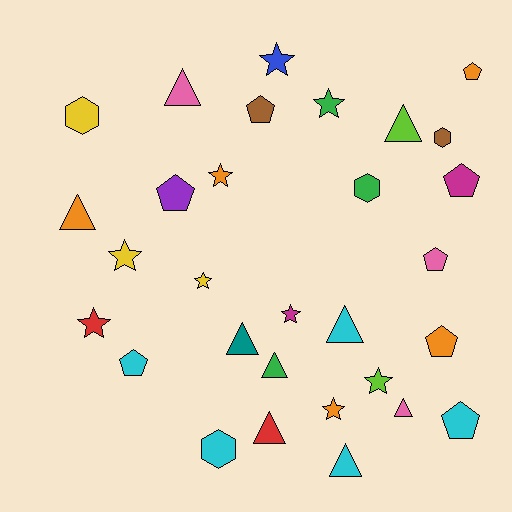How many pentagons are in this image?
There are 8 pentagons.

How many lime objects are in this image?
There are 2 lime objects.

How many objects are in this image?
There are 30 objects.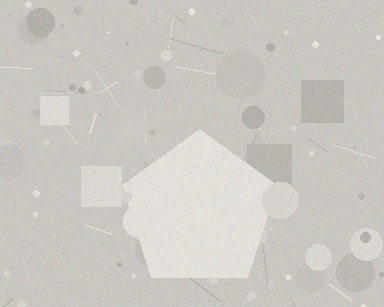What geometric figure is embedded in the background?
A pentagon is embedded in the background.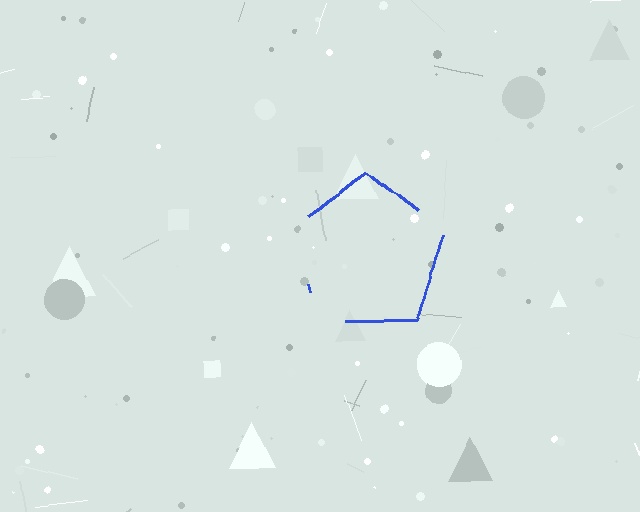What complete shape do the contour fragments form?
The contour fragments form a pentagon.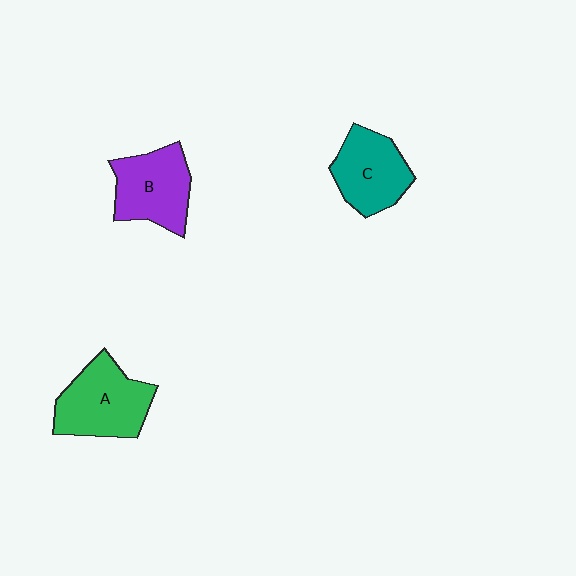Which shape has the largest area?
Shape A (green).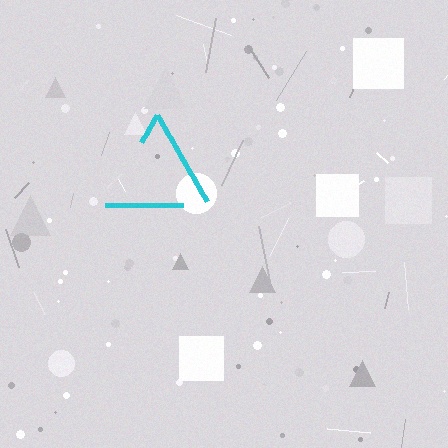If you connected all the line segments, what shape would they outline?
They would outline a triangle.